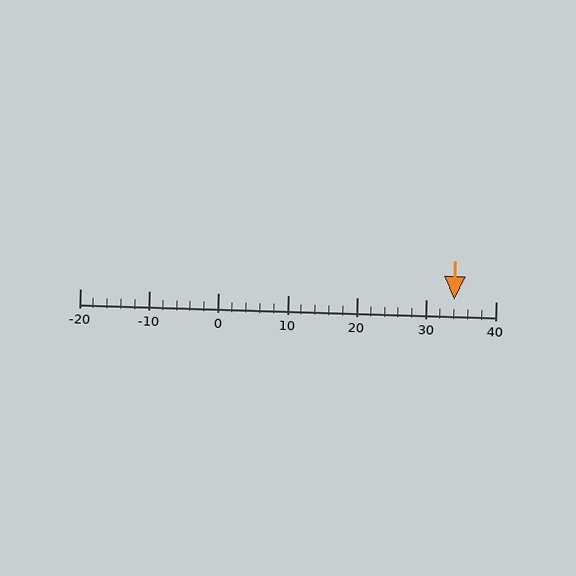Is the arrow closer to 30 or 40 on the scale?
The arrow is closer to 30.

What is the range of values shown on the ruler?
The ruler shows values from -20 to 40.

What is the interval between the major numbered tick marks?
The major tick marks are spaced 10 units apart.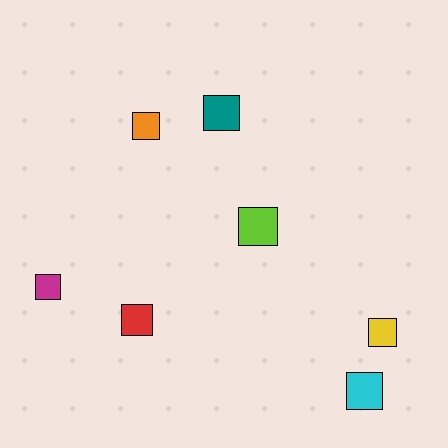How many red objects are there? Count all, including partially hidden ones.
There is 1 red object.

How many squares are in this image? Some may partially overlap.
There are 7 squares.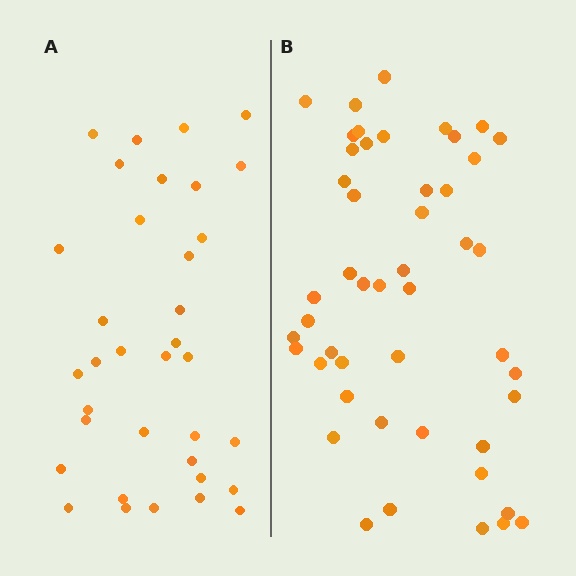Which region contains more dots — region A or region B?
Region B (the right region) has more dots.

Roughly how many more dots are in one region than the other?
Region B has approximately 15 more dots than region A.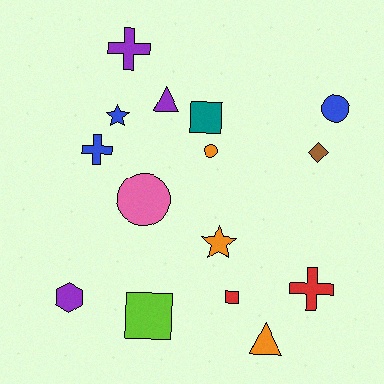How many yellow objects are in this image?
There are no yellow objects.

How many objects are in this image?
There are 15 objects.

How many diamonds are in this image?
There is 1 diamond.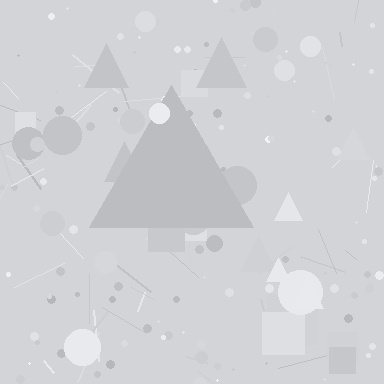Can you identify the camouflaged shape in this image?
The camouflaged shape is a triangle.